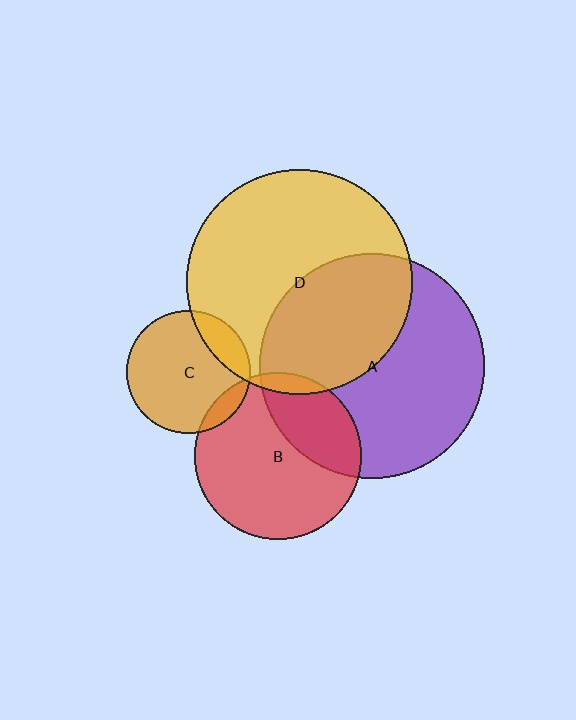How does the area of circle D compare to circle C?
Approximately 3.3 times.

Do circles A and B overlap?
Yes.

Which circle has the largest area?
Circle D (yellow).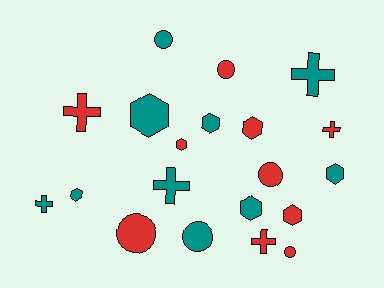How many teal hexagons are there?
There are 5 teal hexagons.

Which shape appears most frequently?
Hexagon, with 8 objects.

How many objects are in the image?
There are 20 objects.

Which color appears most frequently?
Teal, with 10 objects.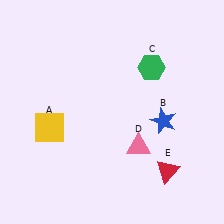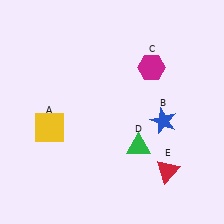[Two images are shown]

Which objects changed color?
C changed from green to magenta. D changed from pink to green.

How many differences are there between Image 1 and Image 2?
There are 2 differences between the two images.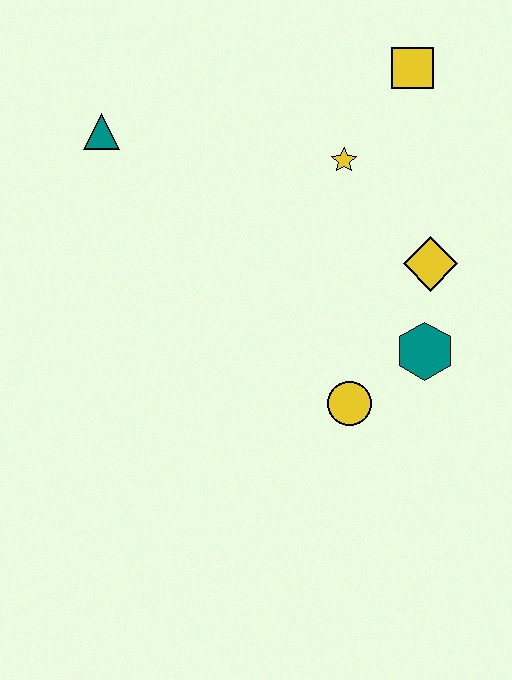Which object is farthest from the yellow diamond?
The teal triangle is farthest from the yellow diamond.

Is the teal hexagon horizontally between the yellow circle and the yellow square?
No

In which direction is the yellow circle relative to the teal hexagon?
The yellow circle is to the left of the teal hexagon.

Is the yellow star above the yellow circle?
Yes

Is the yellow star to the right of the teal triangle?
Yes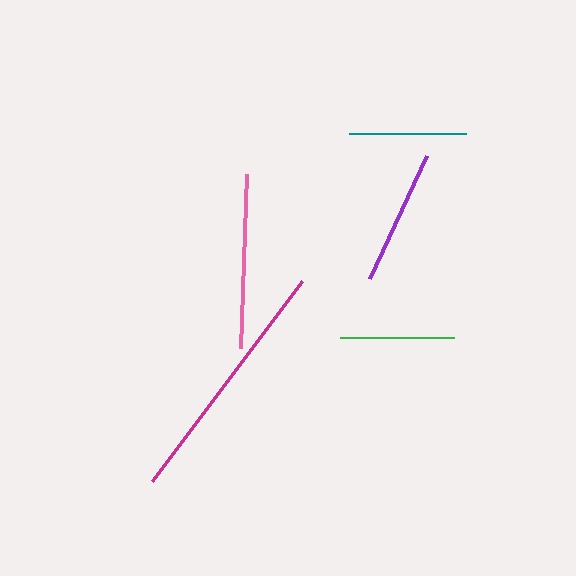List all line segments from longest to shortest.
From longest to shortest: magenta, pink, purple, teal, green.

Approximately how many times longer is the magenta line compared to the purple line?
The magenta line is approximately 1.8 times the length of the purple line.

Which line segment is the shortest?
The green line is the shortest at approximately 114 pixels.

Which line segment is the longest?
The magenta line is the longest at approximately 250 pixels.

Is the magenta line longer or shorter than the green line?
The magenta line is longer than the green line.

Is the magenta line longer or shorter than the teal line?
The magenta line is longer than the teal line.